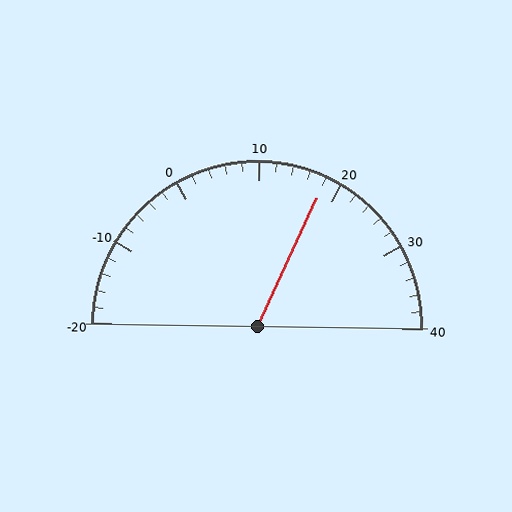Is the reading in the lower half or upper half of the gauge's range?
The reading is in the upper half of the range (-20 to 40).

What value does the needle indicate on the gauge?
The needle indicates approximately 18.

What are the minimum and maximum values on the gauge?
The gauge ranges from -20 to 40.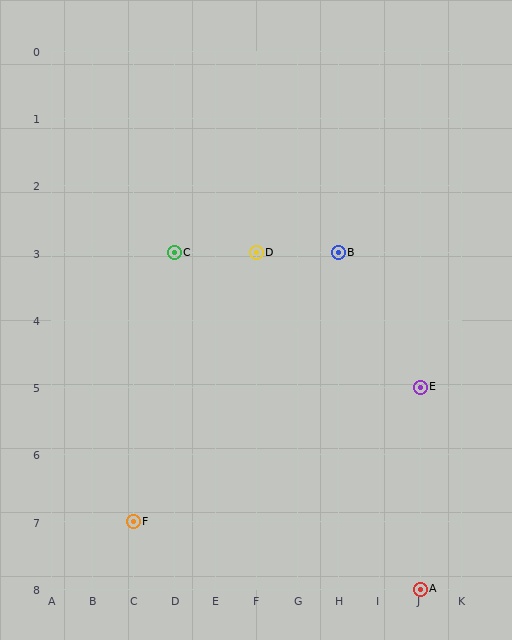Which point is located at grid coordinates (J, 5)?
Point E is at (J, 5).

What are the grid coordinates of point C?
Point C is at grid coordinates (D, 3).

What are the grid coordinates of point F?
Point F is at grid coordinates (C, 7).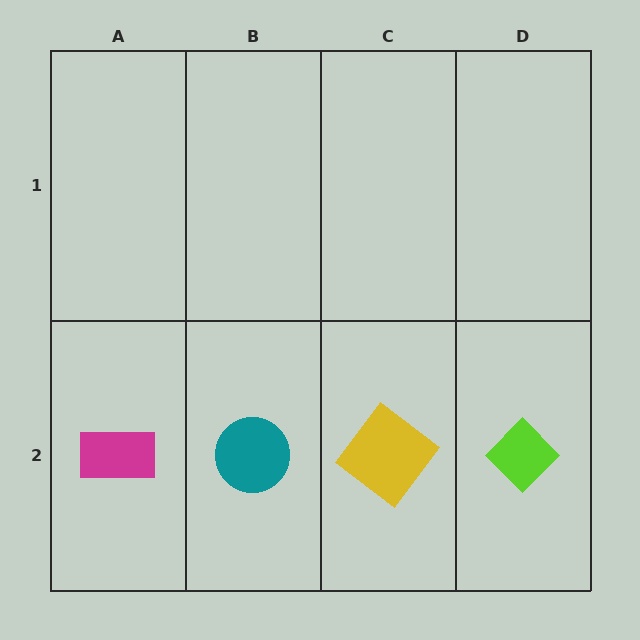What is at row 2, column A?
A magenta rectangle.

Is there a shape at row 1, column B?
No, that cell is empty.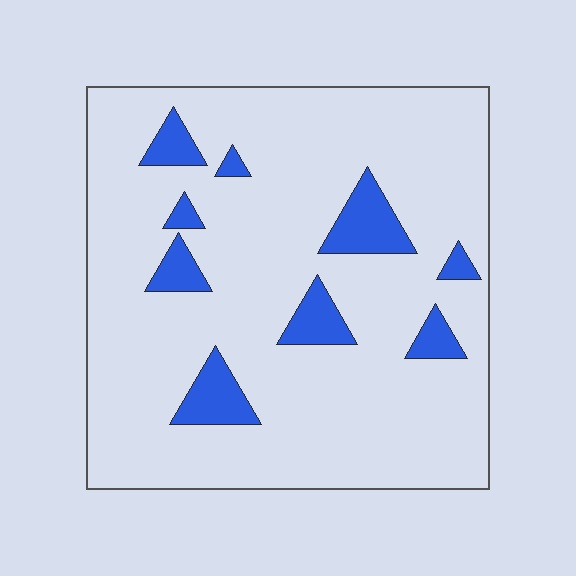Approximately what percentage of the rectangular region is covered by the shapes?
Approximately 10%.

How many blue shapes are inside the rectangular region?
9.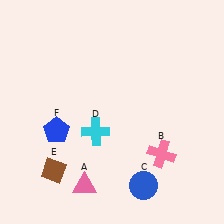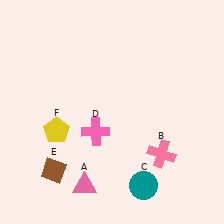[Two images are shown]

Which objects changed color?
C changed from blue to teal. D changed from cyan to pink. F changed from blue to yellow.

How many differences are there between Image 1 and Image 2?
There are 3 differences between the two images.